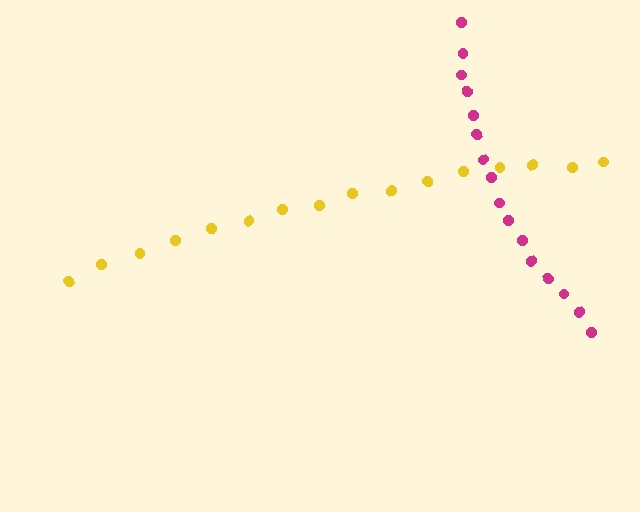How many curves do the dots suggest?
There are 2 distinct paths.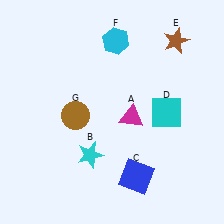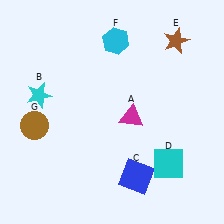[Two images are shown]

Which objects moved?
The objects that moved are: the cyan star (B), the cyan square (D), the brown circle (G).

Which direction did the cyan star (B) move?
The cyan star (B) moved up.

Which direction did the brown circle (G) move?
The brown circle (G) moved left.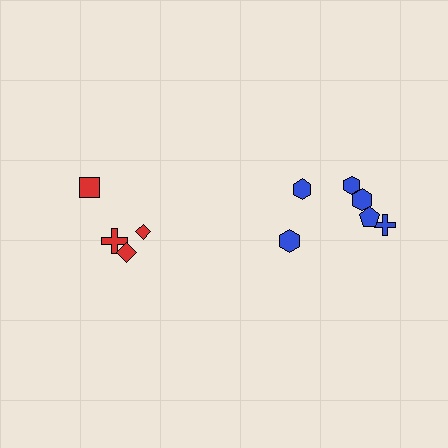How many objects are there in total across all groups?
There are 10 objects.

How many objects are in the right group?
There are 6 objects.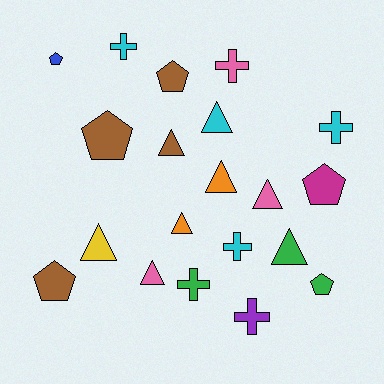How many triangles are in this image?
There are 8 triangles.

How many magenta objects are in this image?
There is 1 magenta object.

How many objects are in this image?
There are 20 objects.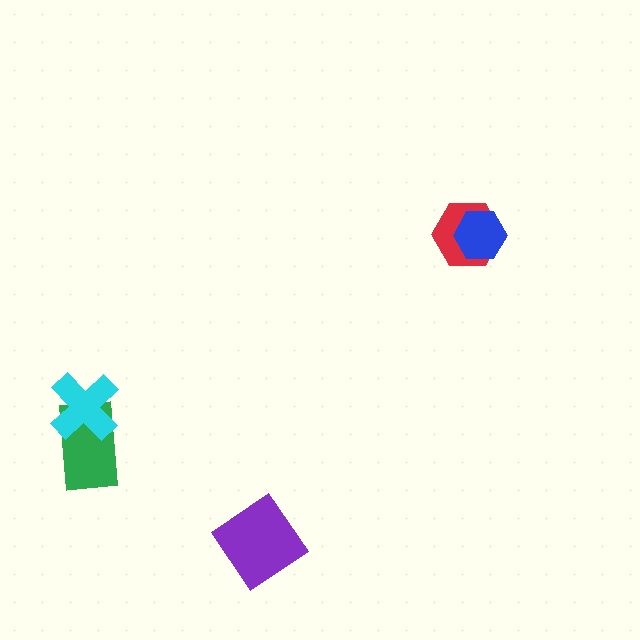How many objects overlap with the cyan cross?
1 object overlaps with the cyan cross.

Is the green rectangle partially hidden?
Yes, it is partially covered by another shape.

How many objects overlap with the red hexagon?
1 object overlaps with the red hexagon.